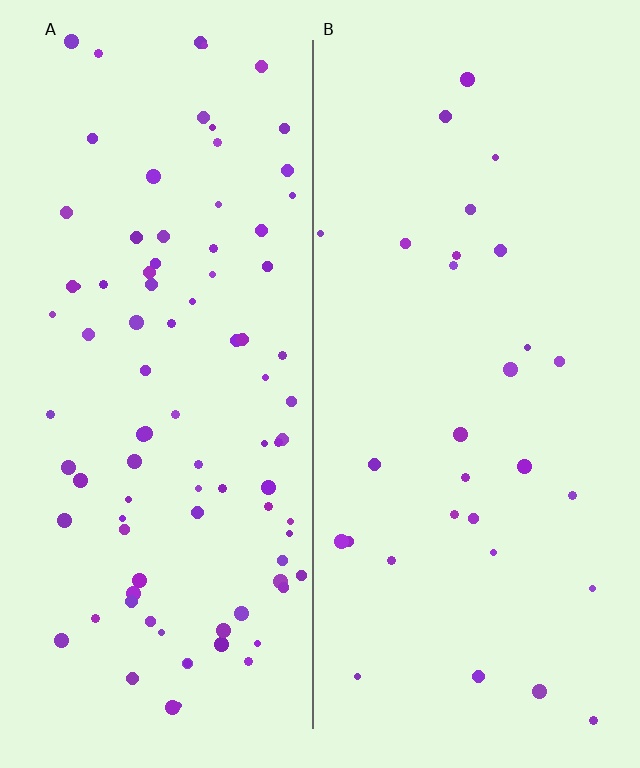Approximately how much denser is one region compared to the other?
Approximately 3.0× — region A over region B.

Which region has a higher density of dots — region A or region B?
A (the left).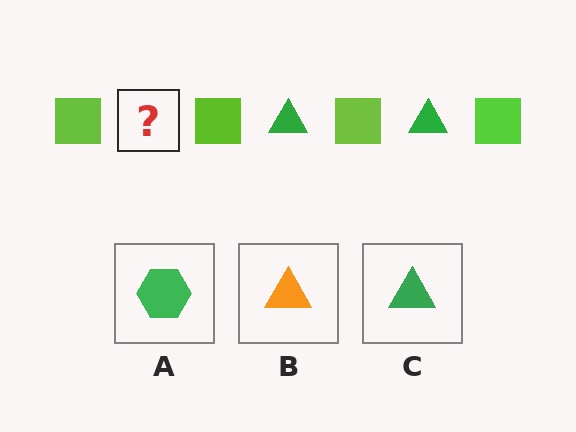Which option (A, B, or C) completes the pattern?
C.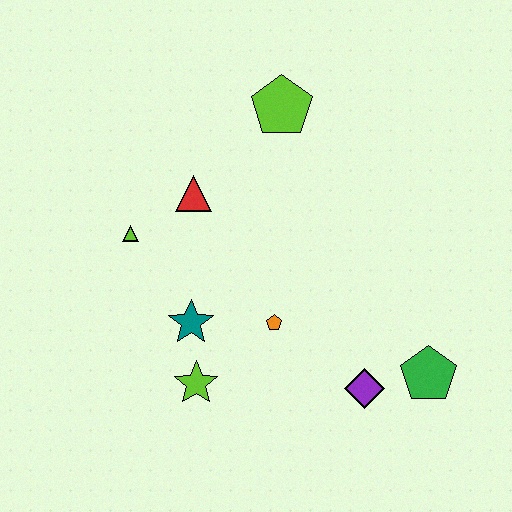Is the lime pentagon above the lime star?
Yes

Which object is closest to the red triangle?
The lime triangle is closest to the red triangle.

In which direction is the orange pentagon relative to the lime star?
The orange pentagon is to the right of the lime star.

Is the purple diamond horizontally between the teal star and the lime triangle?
No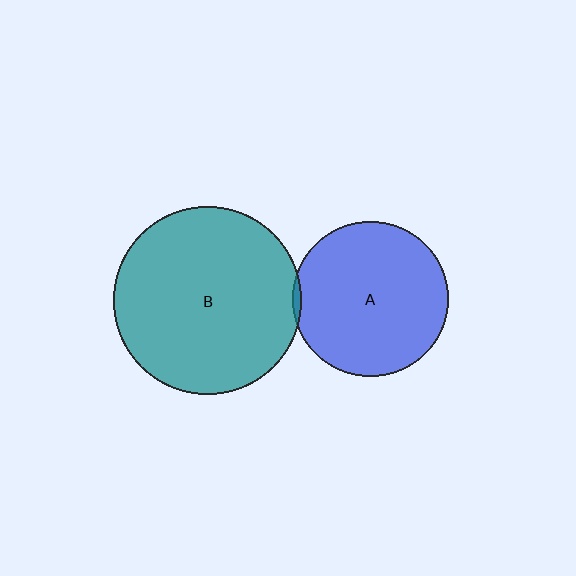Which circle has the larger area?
Circle B (teal).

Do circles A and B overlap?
Yes.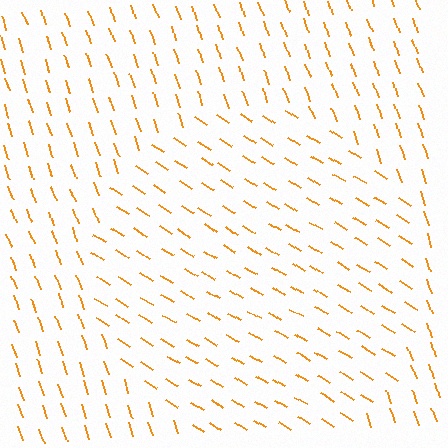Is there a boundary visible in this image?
Yes, there is a texture boundary formed by a change in line orientation.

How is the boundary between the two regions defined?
The boundary is defined purely by a change in line orientation (approximately 40 degrees difference). All lines are the same color and thickness.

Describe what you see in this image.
The image is filled with small orange line segments. A circle region in the image has lines oriented differently from the surrounding lines, creating a visible texture boundary.